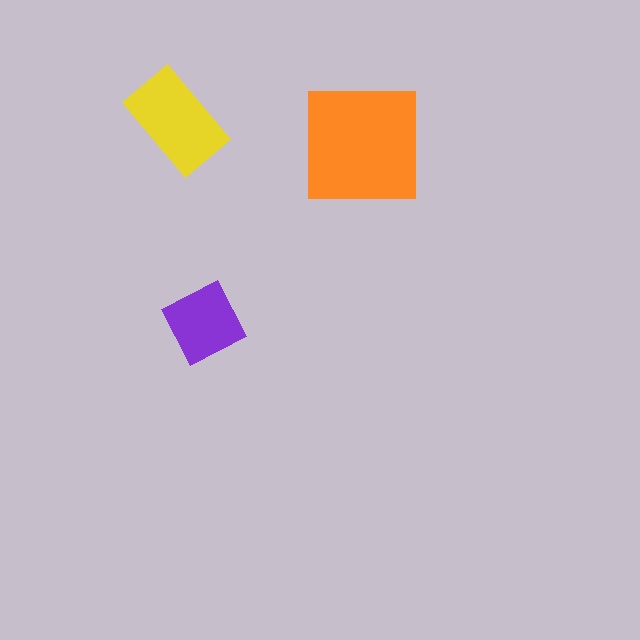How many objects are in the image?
There are 3 objects in the image.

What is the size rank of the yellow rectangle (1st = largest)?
2nd.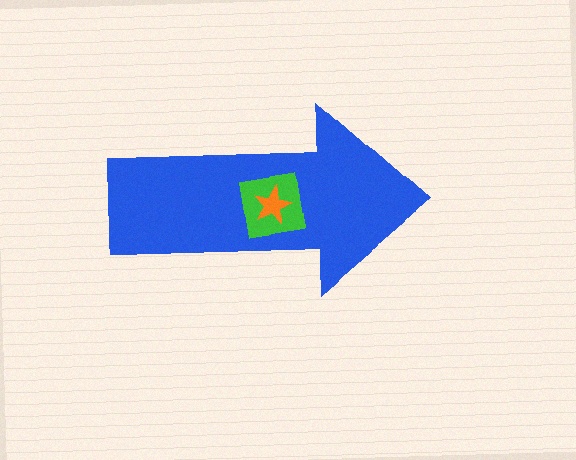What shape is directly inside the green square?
The orange star.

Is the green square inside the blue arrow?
Yes.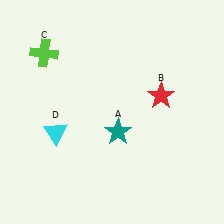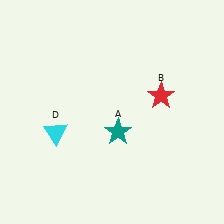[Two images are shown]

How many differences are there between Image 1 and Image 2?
There is 1 difference between the two images.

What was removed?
The lime cross (C) was removed in Image 2.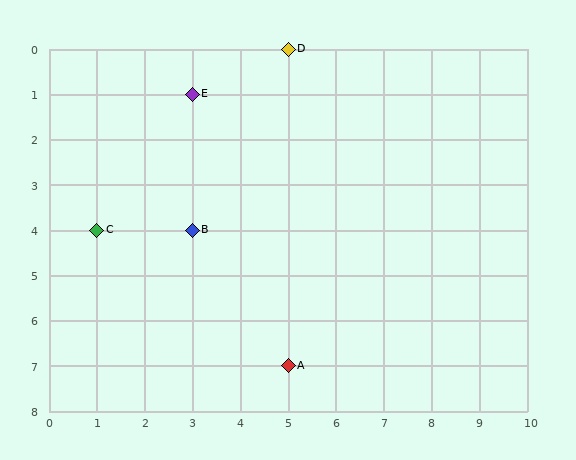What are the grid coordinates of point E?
Point E is at grid coordinates (3, 1).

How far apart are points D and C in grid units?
Points D and C are 4 columns and 4 rows apart (about 5.7 grid units diagonally).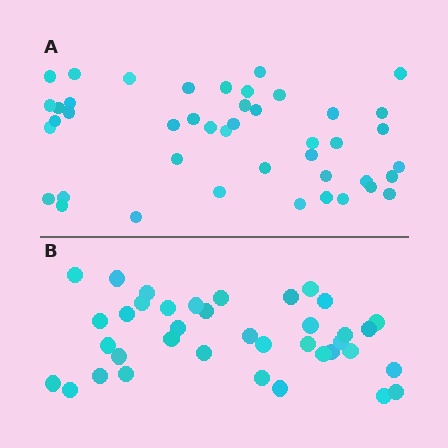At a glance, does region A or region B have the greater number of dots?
Region A (the top region) has more dots.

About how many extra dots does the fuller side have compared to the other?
Region A has about 6 more dots than region B.